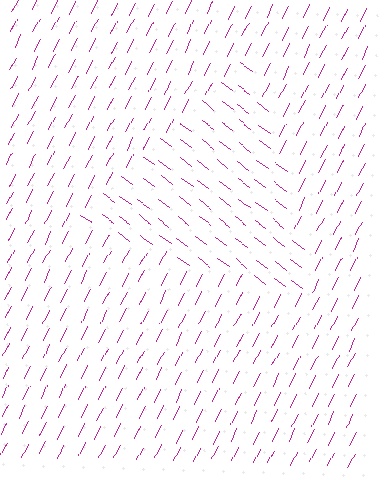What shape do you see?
I see a triangle.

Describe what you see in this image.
The image is filled with small magenta line segments. A triangle region in the image has lines oriented differently from the surrounding lines, creating a visible texture boundary.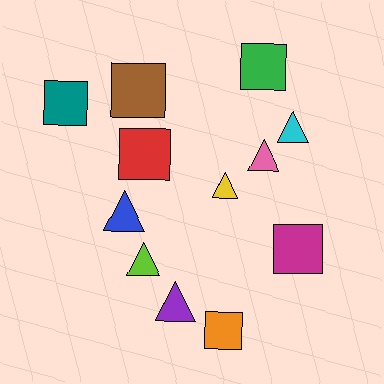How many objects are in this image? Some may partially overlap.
There are 12 objects.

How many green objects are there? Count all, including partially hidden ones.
There is 1 green object.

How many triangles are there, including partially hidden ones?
There are 6 triangles.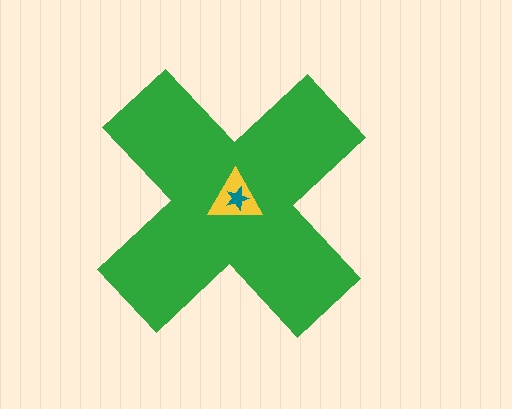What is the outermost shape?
The green cross.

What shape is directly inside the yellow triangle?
The teal star.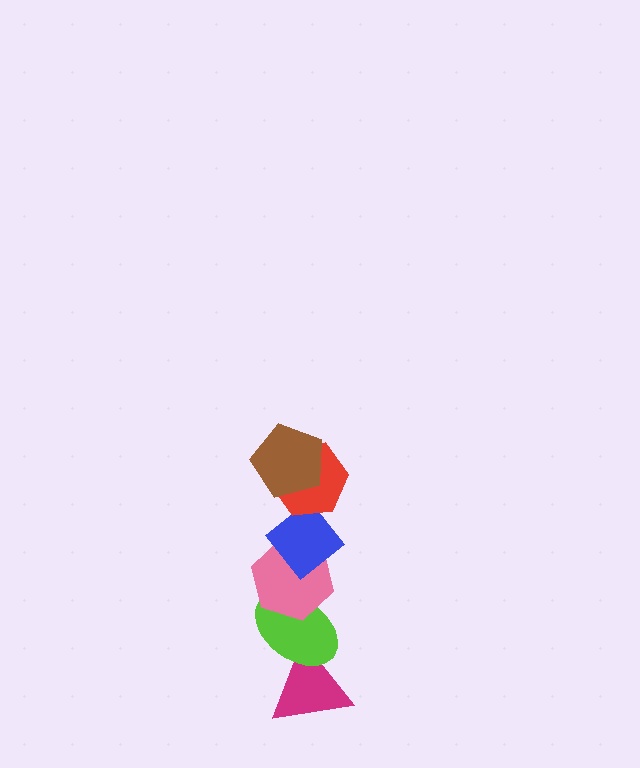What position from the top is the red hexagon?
The red hexagon is 2nd from the top.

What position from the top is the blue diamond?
The blue diamond is 3rd from the top.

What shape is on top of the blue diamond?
The red hexagon is on top of the blue diamond.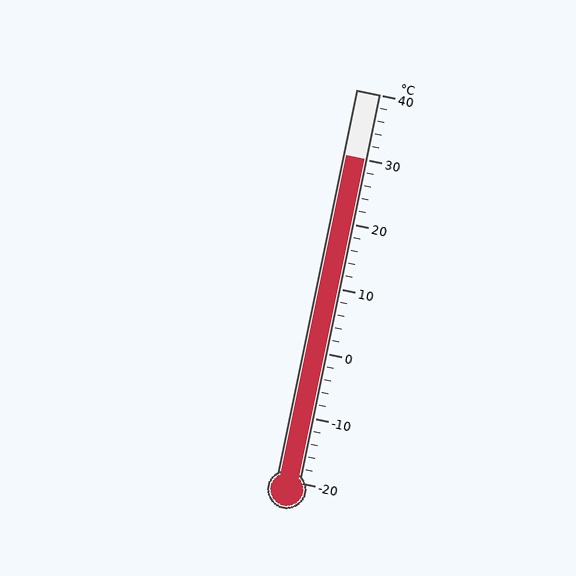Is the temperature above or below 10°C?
The temperature is above 10°C.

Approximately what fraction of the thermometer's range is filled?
The thermometer is filled to approximately 85% of its range.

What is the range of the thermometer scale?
The thermometer scale ranges from -20°C to 40°C.